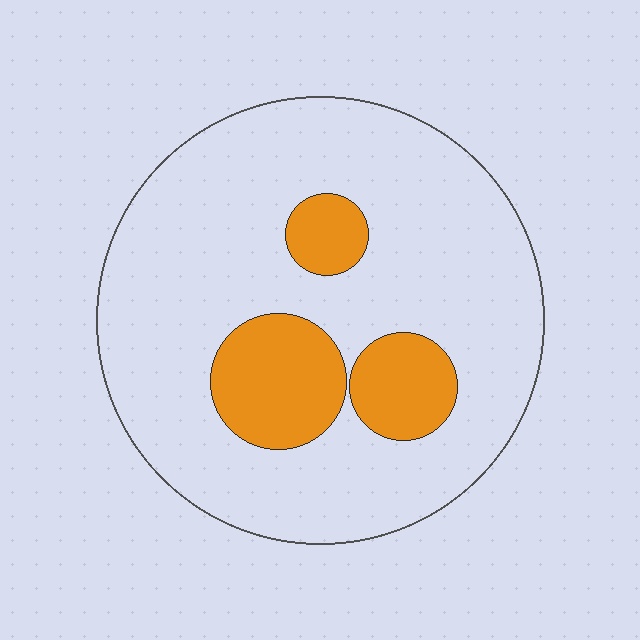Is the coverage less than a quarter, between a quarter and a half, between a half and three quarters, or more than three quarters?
Less than a quarter.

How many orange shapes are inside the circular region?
3.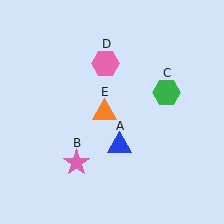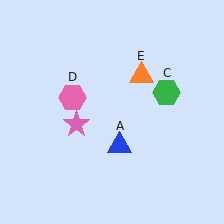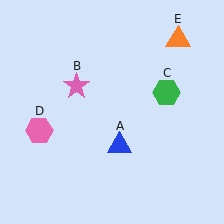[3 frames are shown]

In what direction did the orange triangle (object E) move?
The orange triangle (object E) moved up and to the right.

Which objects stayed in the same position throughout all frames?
Blue triangle (object A) and green hexagon (object C) remained stationary.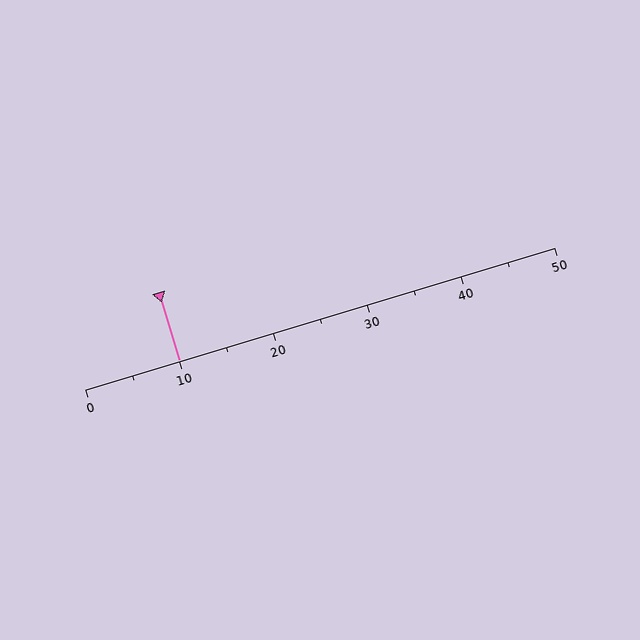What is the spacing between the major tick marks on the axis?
The major ticks are spaced 10 apart.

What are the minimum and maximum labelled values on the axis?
The axis runs from 0 to 50.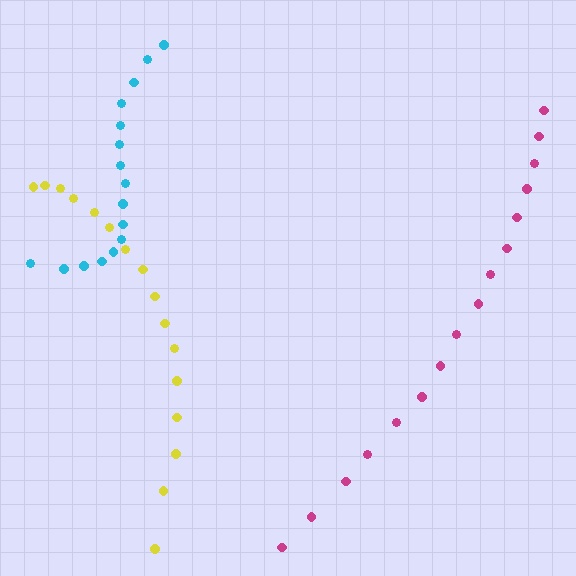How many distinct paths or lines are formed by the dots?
There are 3 distinct paths.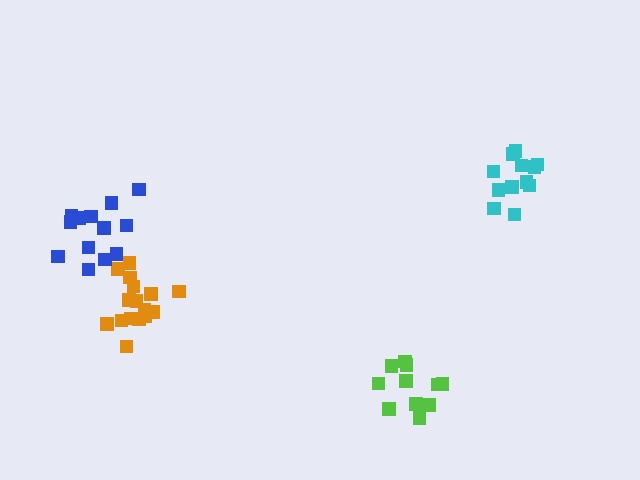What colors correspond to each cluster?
The clusters are colored: orange, cyan, lime, blue.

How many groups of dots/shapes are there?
There are 4 groups.